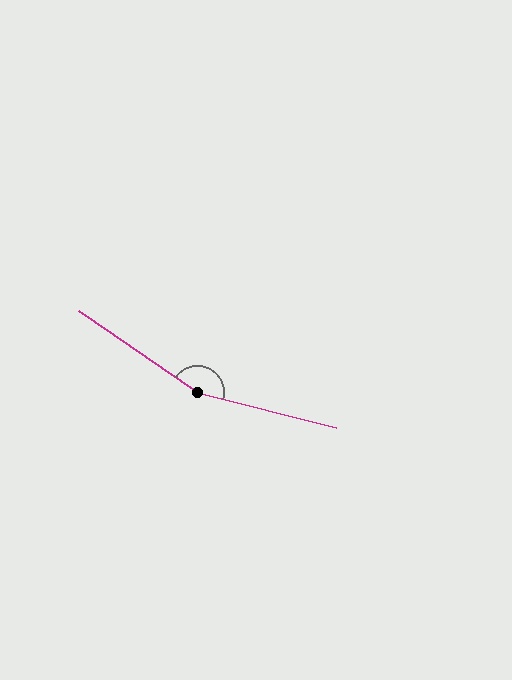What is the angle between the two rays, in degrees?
Approximately 160 degrees.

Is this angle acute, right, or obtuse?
It is obtuse.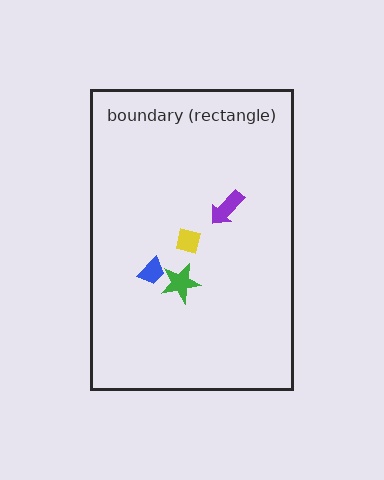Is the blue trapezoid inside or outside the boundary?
Inside.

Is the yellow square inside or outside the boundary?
Inside.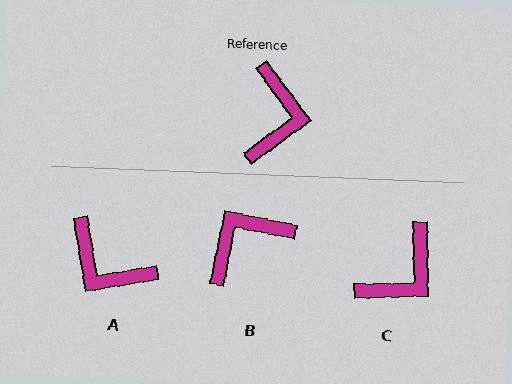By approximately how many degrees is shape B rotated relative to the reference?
Approximately 132 degrees counter-clockwise.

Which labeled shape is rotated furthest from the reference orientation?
B, about 132 degrees away.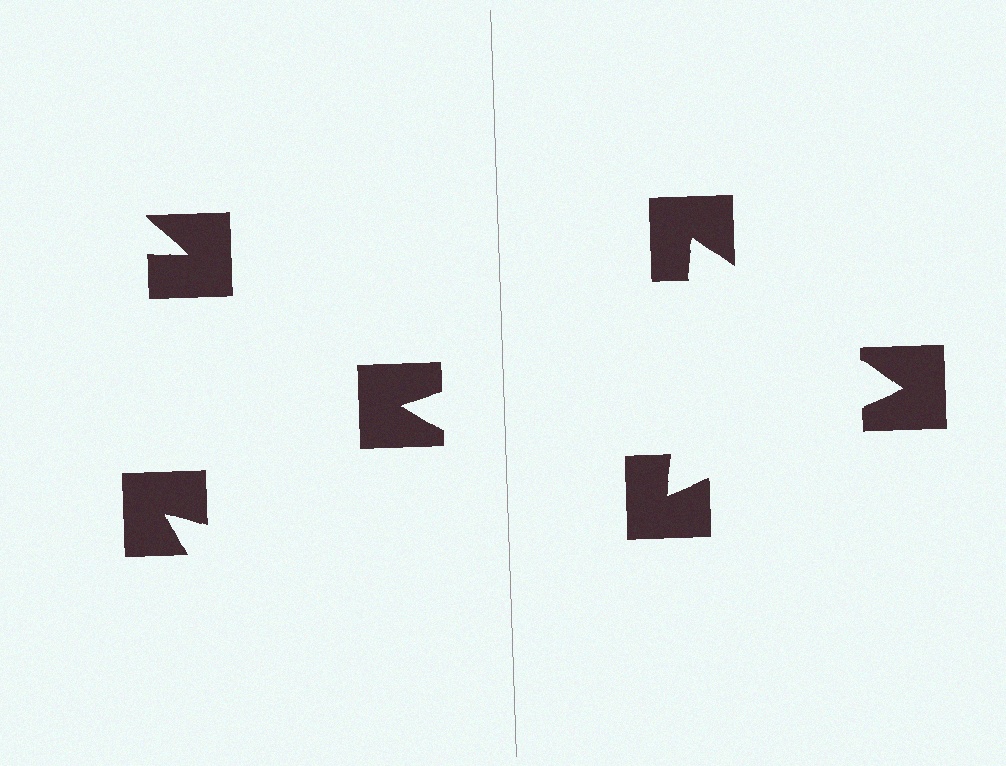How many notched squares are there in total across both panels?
6 — 3 on each side.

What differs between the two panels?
The notched squares are positioned identically on both sides; only the wedge orientations differ. On the right they align to a triangle; on the left they are misaligned.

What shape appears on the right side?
An illusory triangle.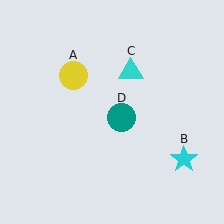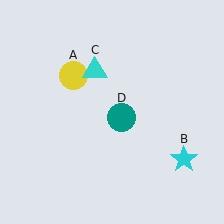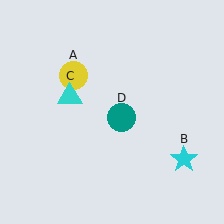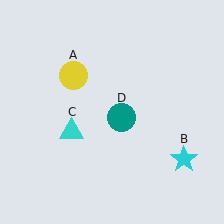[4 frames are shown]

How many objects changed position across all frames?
1 object changed position: cyan triangle (object C).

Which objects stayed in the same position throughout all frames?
Yellow circle (object A) and cyan star (object B) and teal circle (object D) remained stationary.